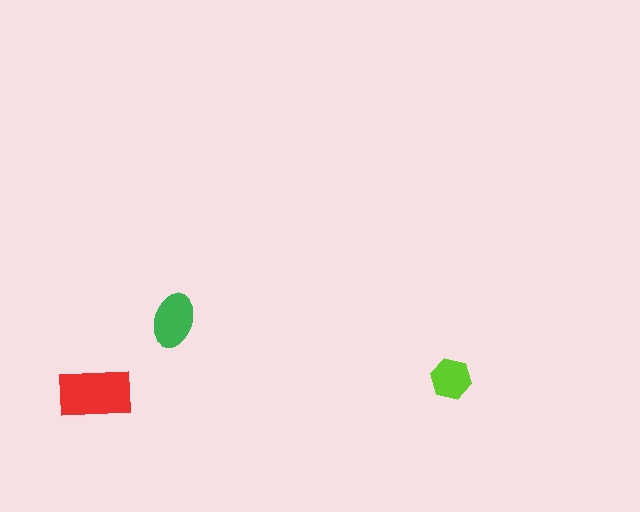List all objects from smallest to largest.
The lime hexagon, the green ellipse, the red rectangle.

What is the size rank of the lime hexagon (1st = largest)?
3rd.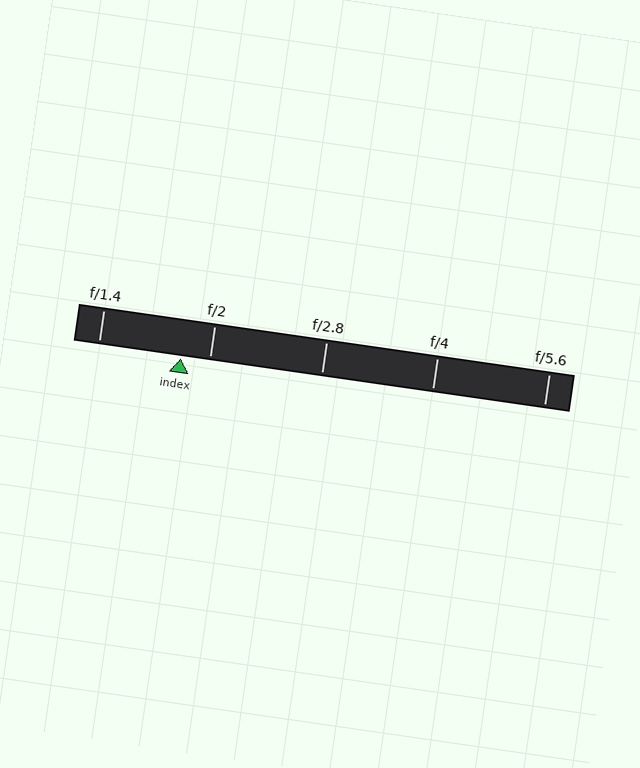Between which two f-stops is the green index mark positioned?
The index mark is between f/1.4 and f/2.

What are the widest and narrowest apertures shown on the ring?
The widest aperture shown is f/1.4 and the narrowest is f/5.6.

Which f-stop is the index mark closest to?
The index mark is closest to f/2.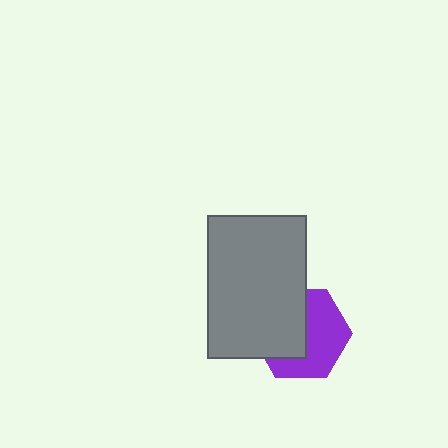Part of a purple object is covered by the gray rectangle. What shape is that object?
It is a hexagon.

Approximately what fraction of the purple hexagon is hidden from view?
Roughly 48% of the purple hexagon is hidden behind the gray rectangle.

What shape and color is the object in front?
The object in front is a gray rectangle.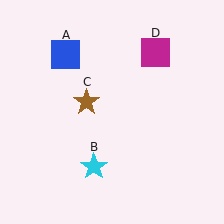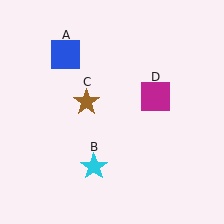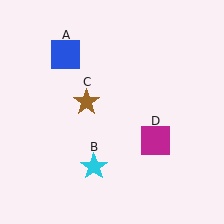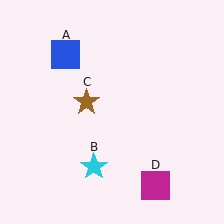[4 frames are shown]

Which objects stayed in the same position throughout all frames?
Blue square (object A) and cyan star (object B) and brown star (object C) remained stationary.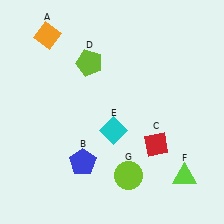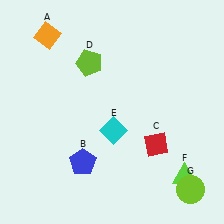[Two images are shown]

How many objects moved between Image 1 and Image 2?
1 object moved between the two images.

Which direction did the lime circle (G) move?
The lime circle (G) moved right.